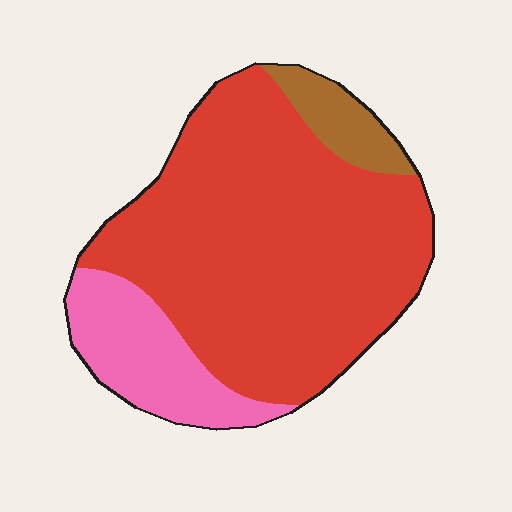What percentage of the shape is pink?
Pink covers roughly 20% of the shape.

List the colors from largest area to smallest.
From largest to smallest: red, pink, brown.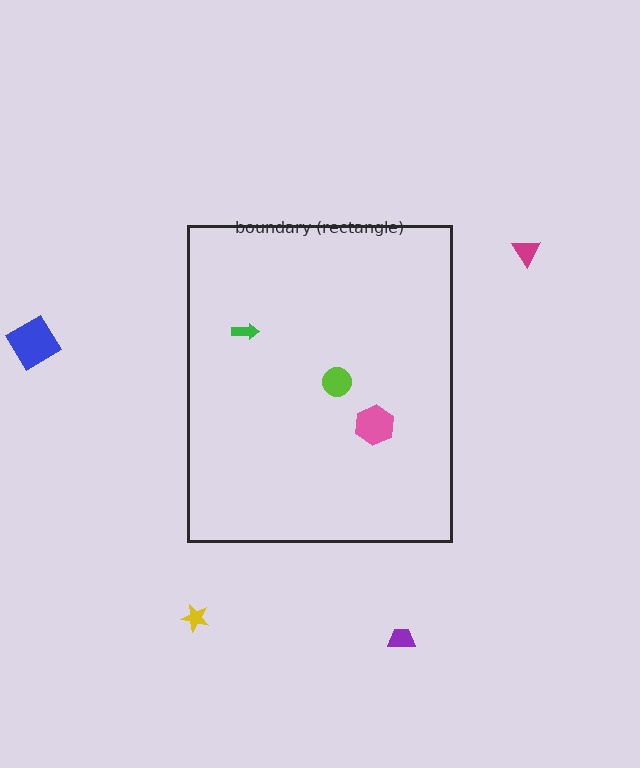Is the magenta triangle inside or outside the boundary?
Outside.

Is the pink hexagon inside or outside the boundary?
Inside.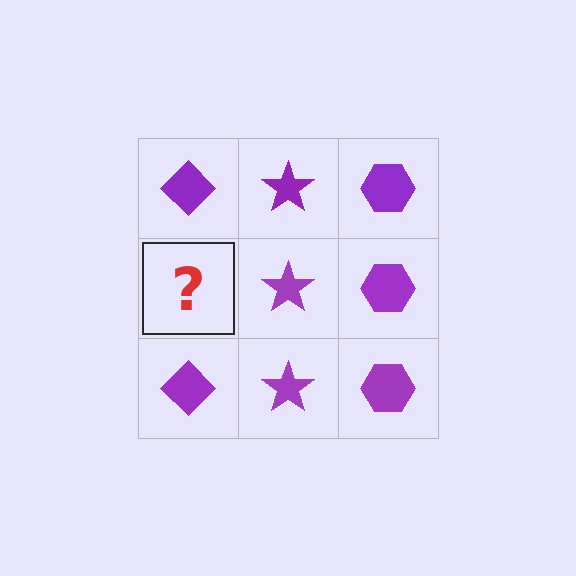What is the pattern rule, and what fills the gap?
The rule is that each column has a consistent shape. The gap should be filled with a purple diamond.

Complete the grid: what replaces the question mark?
The question mark should be replaced with a purple diamond.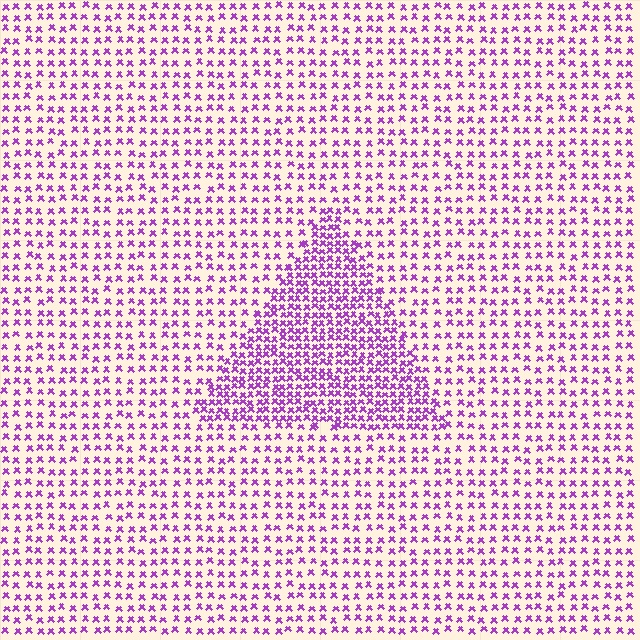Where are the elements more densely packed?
The elements are more densely packed inside the triangle boundary.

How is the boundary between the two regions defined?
The boundary is defined by a change in element density (approximately 2.0x ratio). All elements are the same color, size, and shape.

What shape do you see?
I see a triangle.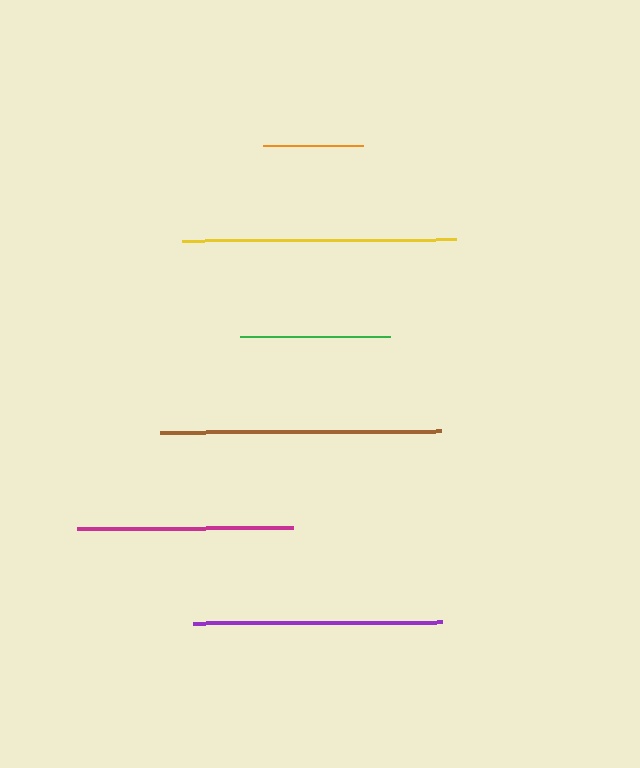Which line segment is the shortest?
The orange line is the shortest at approximately 100 pixels.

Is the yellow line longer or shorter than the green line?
The yellow line is longer than the green line.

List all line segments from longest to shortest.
From longest to shortest: brown, yellow, purple, magenta, green, orange.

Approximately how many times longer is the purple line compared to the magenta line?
The purple line is approximately 1.2 times the length of the magenta line.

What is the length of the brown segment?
The brown segment is approximately 281 pixels long.